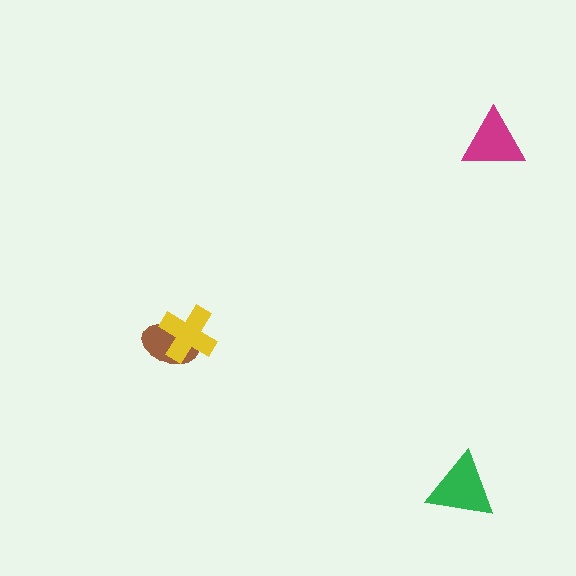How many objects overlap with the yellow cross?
1 object overlaps with the yellow cross.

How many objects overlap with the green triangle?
0 objects overlap with the green triangle.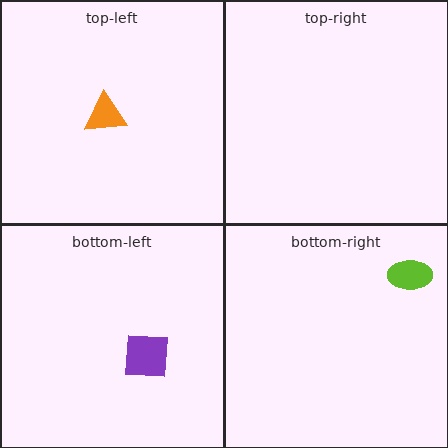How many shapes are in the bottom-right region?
1.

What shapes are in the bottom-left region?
The purple square.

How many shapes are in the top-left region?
1.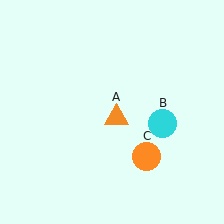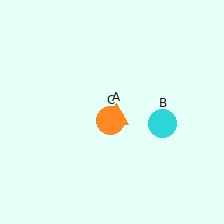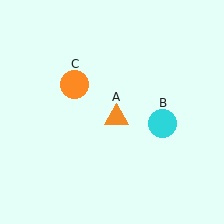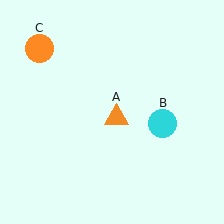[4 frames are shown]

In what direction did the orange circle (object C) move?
The orange circle (object C) moved up and to the left.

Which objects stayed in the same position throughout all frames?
Orange triangle (object A) and cyan circle (object B) remained stationary.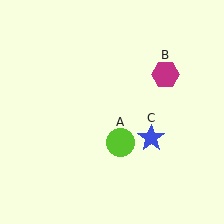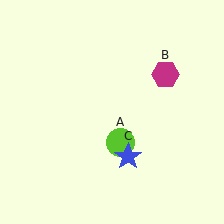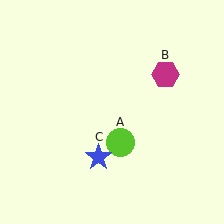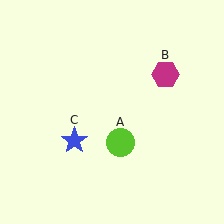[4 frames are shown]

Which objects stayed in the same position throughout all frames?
Lime circle (object A) and magenta hexagon (object B) remained stationary.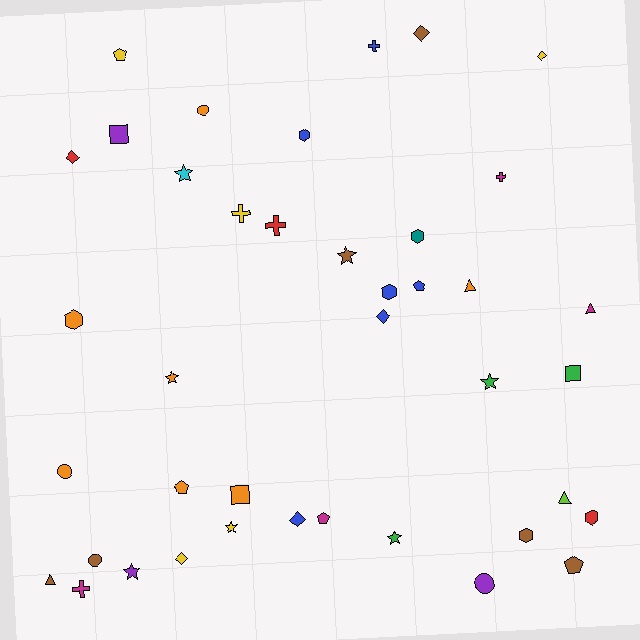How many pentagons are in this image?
There are 5 pentagons.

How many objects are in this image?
There are 40 objects.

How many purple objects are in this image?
There are 3 purple objects.